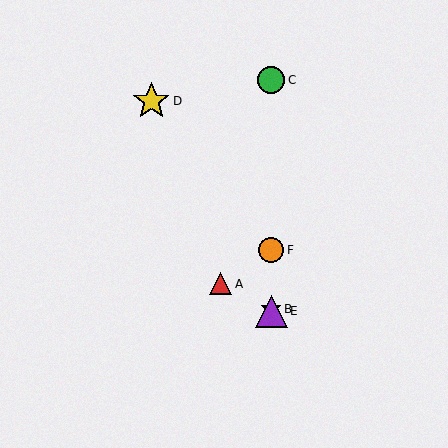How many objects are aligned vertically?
4 objects (B, C, E, F) are aligned vertically.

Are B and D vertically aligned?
No, B is at x≈271 and D is at x≈151.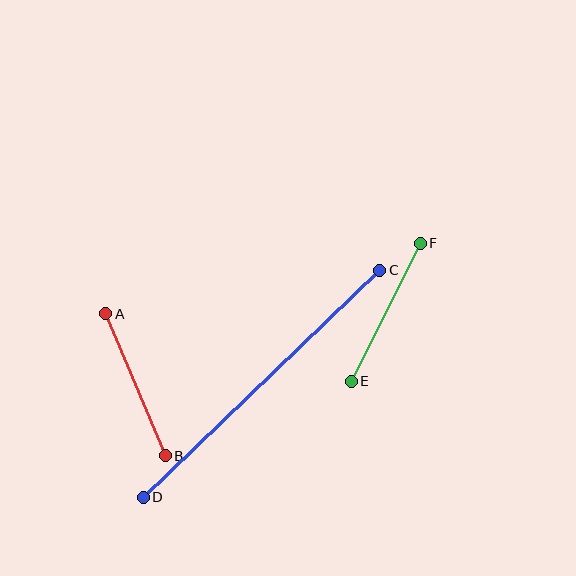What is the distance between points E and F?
The distance is approximately 154 pixels.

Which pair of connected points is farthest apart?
Points C and D are farthest apart.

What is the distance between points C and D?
The distance is approximately 327 pixels.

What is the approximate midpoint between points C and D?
The midpoint is at approximately (261, 384) pixels.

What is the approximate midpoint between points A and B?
The midpoint is at approximately (136, 385) pixels.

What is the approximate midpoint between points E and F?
The midpoint is at approximately (386, 312) pixels.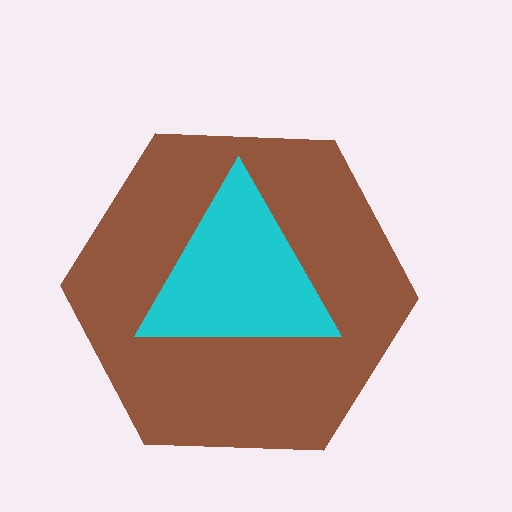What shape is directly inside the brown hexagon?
The cyan triangle.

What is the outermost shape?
The brown hexagon.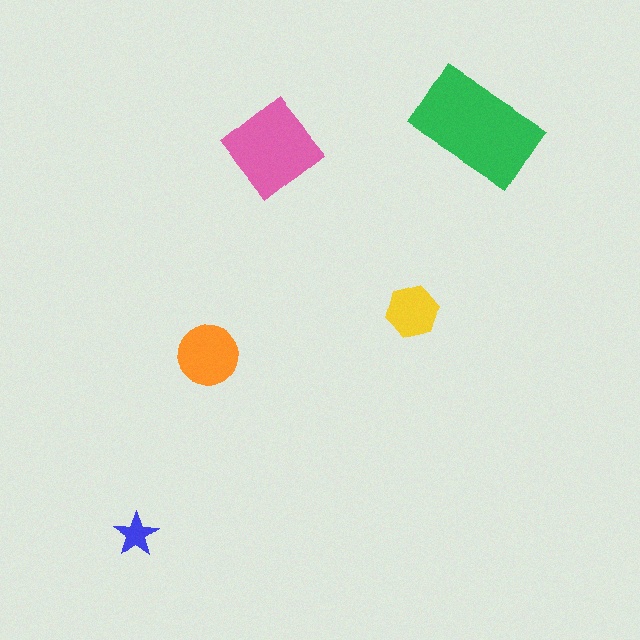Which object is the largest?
The green rectangle.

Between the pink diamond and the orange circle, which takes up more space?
The pink diamond.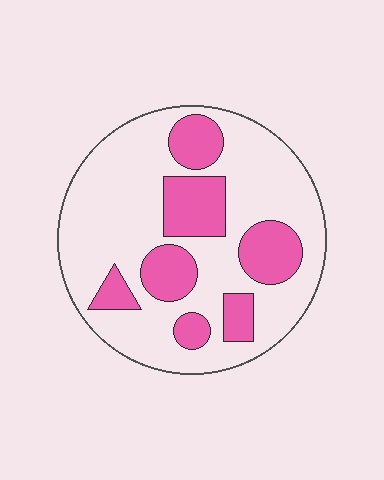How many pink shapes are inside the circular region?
7.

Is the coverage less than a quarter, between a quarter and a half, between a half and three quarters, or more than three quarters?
Between a quarter and a half.